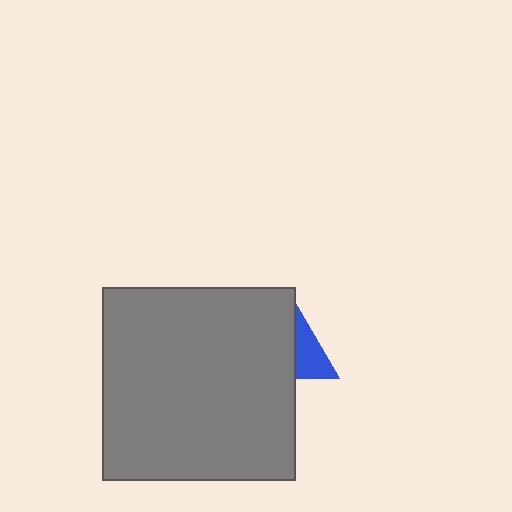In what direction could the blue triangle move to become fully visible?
The blue triangle could move right. That would shift it out from behind the gray square entirely.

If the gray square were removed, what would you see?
You would see the complete blue triangle.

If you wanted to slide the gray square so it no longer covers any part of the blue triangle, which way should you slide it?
Slide it left — that is the most direct way to separate the two shapes.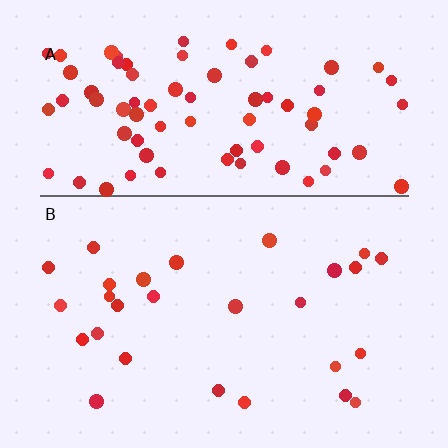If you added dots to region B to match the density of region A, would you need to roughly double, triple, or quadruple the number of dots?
Approximately triple.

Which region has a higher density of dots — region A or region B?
A (the top).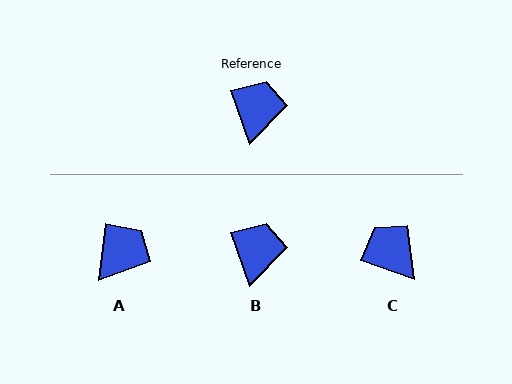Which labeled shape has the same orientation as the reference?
B.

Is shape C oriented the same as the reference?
No, it is off by about 52 degrees.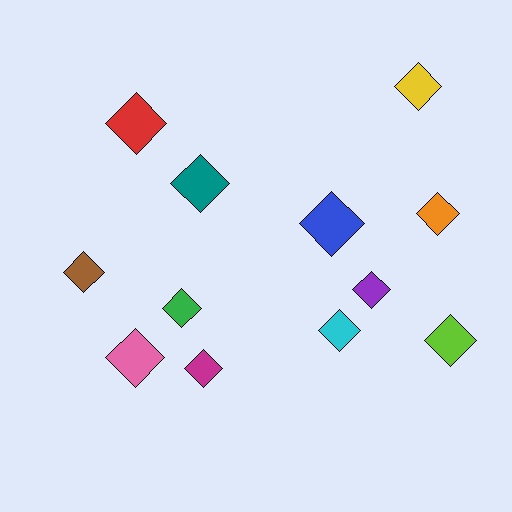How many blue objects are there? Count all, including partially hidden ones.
There is 1 blue object.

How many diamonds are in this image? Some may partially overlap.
There are 12 diamonds.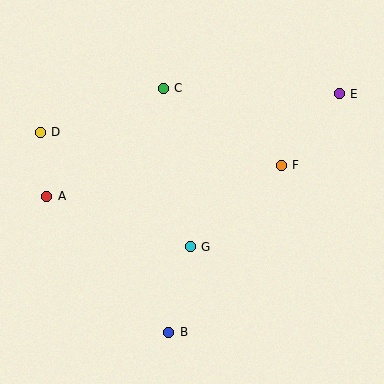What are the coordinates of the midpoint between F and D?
The midpoint between F and D is at (161, 149).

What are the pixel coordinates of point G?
Point G is at (190, 247).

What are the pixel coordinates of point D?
Point D is at (40, 132).